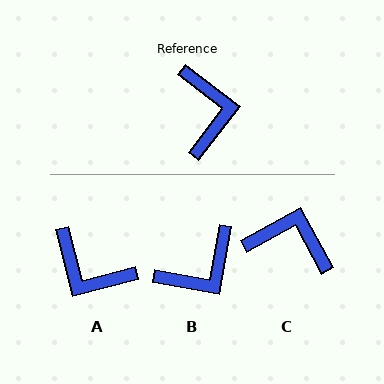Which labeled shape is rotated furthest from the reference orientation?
A, about 128 degrees away.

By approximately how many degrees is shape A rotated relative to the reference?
Approximately 128 degrees clockwise.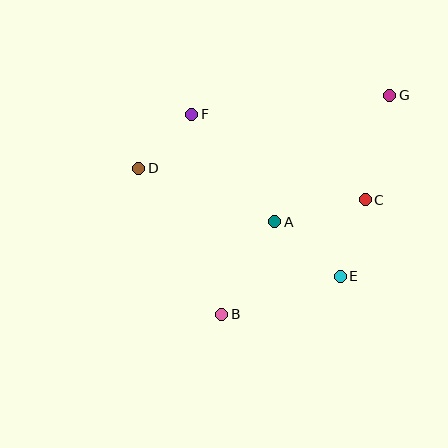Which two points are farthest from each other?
Points B and G are farthest from each other.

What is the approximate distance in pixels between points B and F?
The distance between B and F is approximately 202 pixels.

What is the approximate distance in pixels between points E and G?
The distance between E and G is approximately 187 pixels.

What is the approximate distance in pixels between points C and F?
The distance between C and F is approximately 194 pixels.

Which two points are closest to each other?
Points D and F are closest to each other.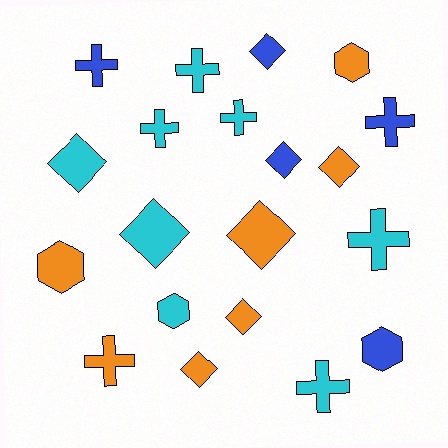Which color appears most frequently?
Cyan, with 8 objects.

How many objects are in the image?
There are 20 objects.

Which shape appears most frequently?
Cross, with 8 objects.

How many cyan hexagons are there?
There is 1 cyan hexagon.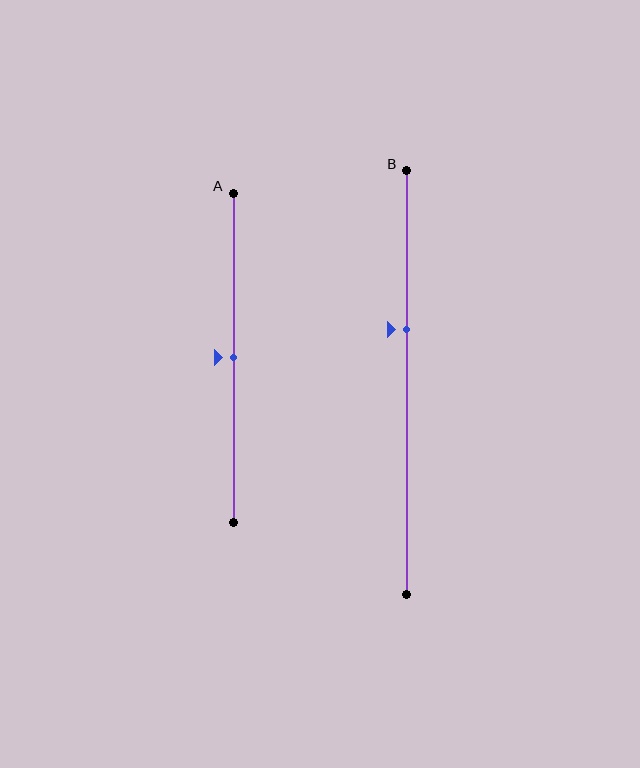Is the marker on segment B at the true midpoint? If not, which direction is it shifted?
No, the marker on segment B is shifted upward by about 13% of the segment length.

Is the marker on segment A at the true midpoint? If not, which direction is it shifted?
Yes, the marker on segment A is at the true midpoint.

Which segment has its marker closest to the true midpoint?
Segment A has its marker closest to the true midpoint.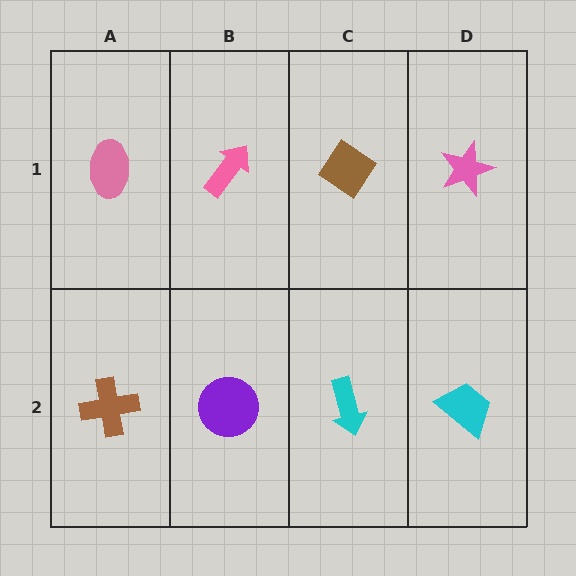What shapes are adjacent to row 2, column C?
A brown diamond (row 1, column C), a purple circle (row 2, column B), a cyan trapezoid (row 2, column D).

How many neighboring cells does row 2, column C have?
3.